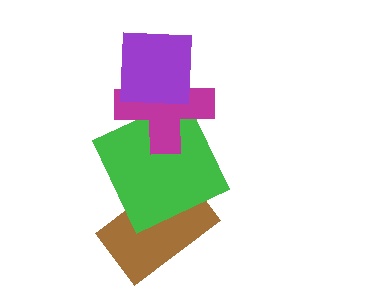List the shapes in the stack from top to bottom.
From top to bottom: the purple square, the magenta cross, the green square, the brown rectangle.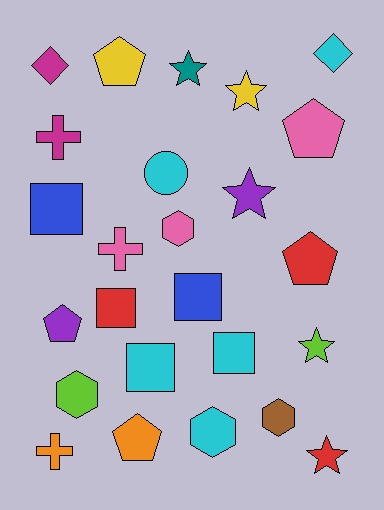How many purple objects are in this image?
There are 2 purple objects.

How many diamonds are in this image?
There are 2 diamonds.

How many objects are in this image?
There are 25 objects.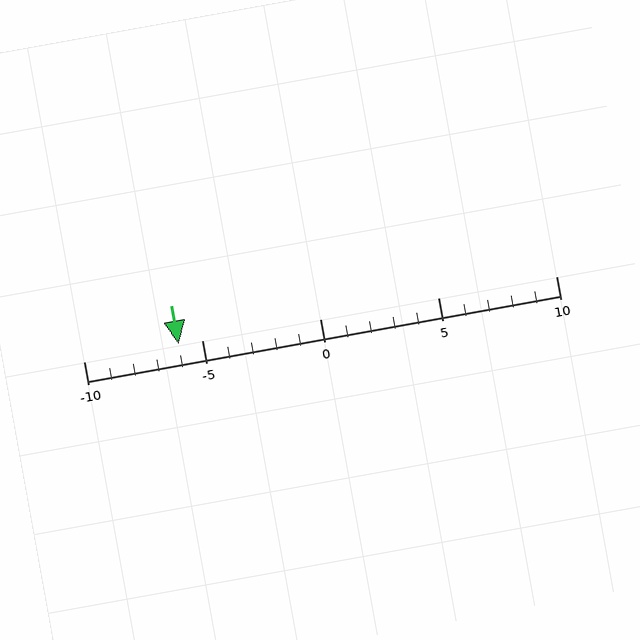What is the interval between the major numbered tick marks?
The major tick marks are spaced 5 units apart.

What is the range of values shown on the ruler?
The ruler shows values from -10 to 10.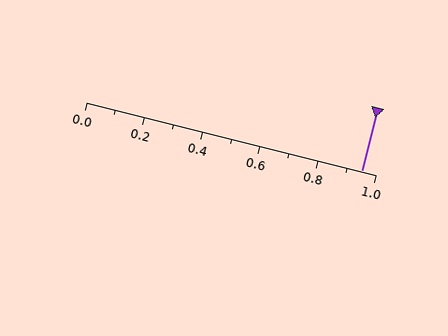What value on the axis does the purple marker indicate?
The marker indicates approximately 0.95.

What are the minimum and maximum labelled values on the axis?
The axis runs from 0.0 to 1.0.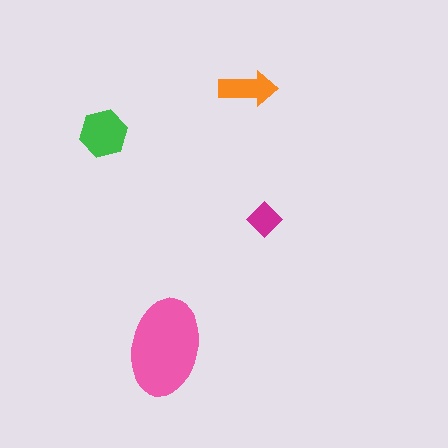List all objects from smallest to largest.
The magenta diamond, the orange arrow, the green hexagon, the pink ellipse.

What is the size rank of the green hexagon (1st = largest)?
2nd.